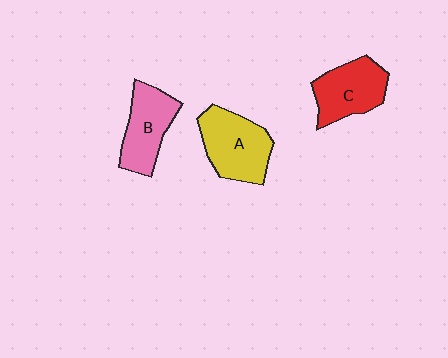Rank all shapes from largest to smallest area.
From largest to smallest: A (yellow), C (red), B (pink).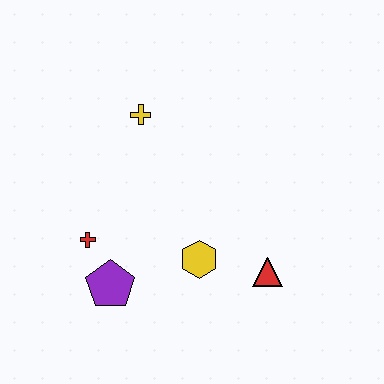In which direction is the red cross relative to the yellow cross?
The red cross is below the yellow cross.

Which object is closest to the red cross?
The purple pentagon is closest to the red cross.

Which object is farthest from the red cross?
The red triangle is farthest from the red cross.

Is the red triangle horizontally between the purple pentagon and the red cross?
No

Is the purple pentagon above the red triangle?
No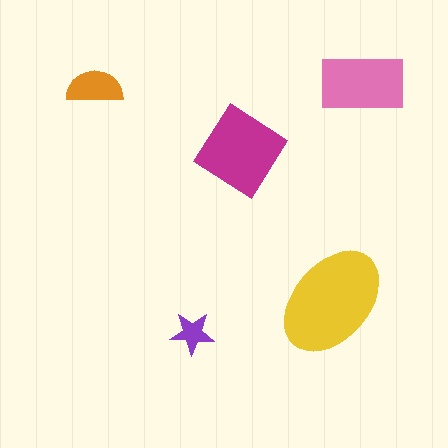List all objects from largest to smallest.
The yellow ellipse, the magenta diamond, the pink rectangle, the orange semicircle, the purple star.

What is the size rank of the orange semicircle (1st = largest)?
4th.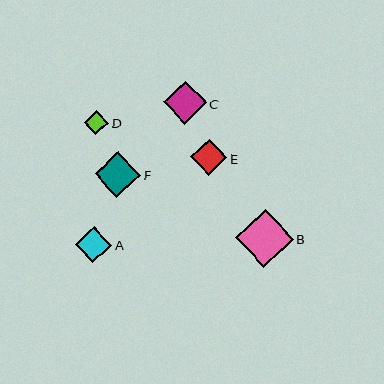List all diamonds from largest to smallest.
From largest to smallest: B, F, C, A, E, D.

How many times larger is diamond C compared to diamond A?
Diamond C is approximately 1.2 times the size of diamond A.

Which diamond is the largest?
Diamond B is the largest with a size of approximately 57 pixels.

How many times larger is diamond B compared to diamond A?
Diamond B is approximately 1.6 times the size of diamond A.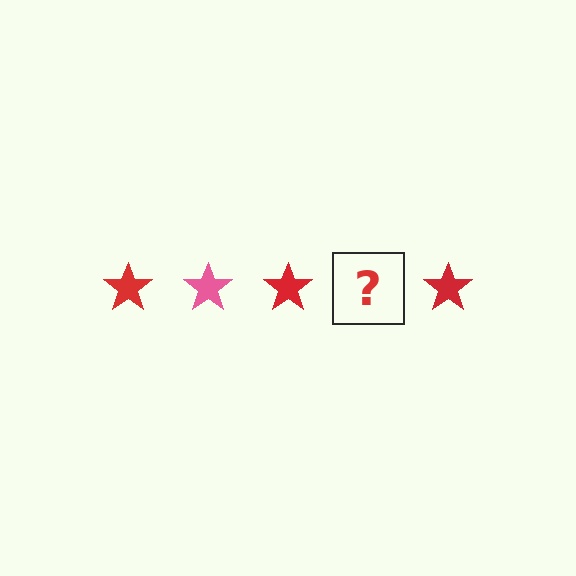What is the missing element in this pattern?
The missing element is a pink star.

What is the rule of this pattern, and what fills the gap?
The rule is that the pattern cycles through red, pink stars. The gap should be filled with a pink star.